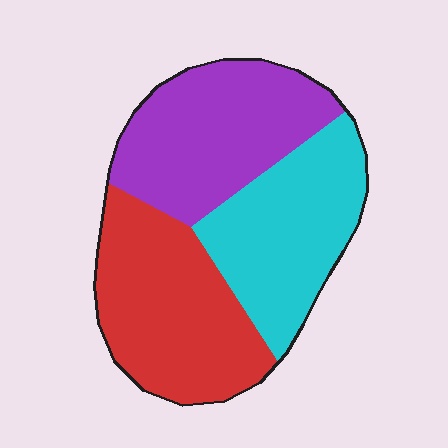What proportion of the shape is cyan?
Cyan covers 31% of the shape.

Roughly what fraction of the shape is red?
Red takes up about one third (1/3) of the shape.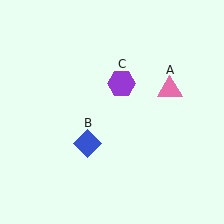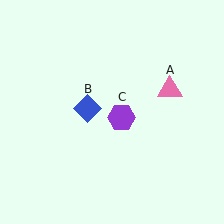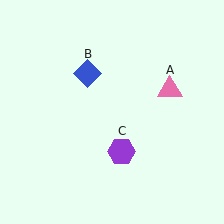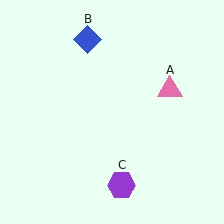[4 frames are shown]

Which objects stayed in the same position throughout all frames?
Pink triangle (object A) remained stationary.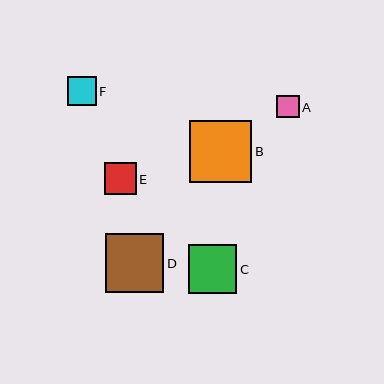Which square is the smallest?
Square A is the smallest with a size of approximately 22 pixels.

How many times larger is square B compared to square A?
Square B is approximately 2.8 times the size of square A.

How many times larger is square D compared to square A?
Square D is approximately 2.6 times the size of square A.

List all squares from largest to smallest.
From largest to smallest: B, D, C, E, F, A.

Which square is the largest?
Square B is the largest with a size of approximately 62 pixels.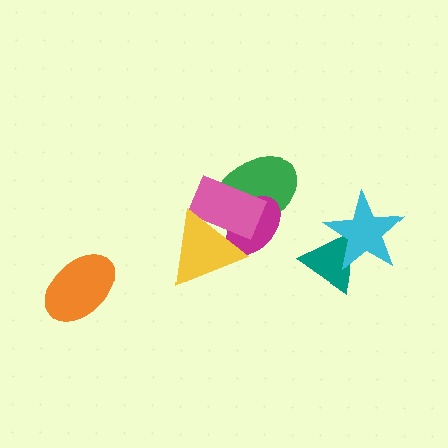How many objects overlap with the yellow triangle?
3 objects overlap with the yellow triangle.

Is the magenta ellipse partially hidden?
Yes, it is partially covered by another shape.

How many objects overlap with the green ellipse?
3 objects overlap with the green ellipse.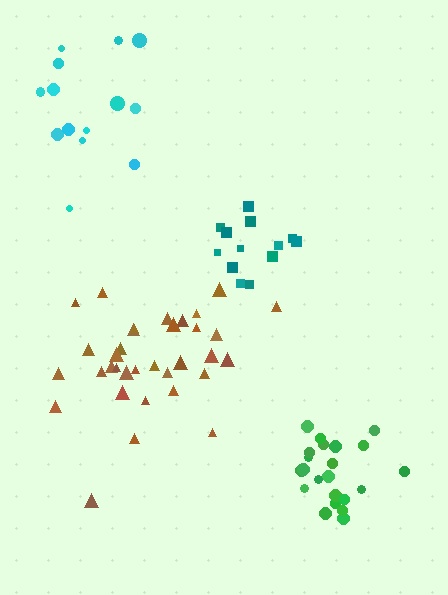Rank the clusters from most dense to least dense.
green, teal, brown, cyan.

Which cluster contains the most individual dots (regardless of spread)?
Brown (34).